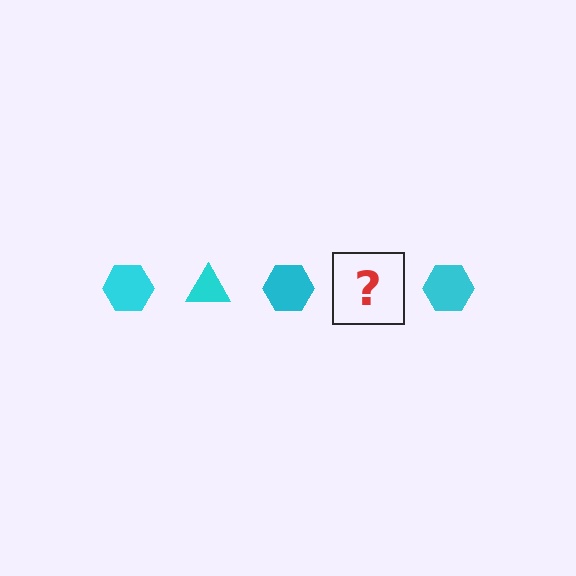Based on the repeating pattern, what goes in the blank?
The blank should be a cyan triangle.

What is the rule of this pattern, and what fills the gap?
The rule is that the pattern cycles through hexagon, triangle shapes in cyan. The gap should be filled with a cyan triangle.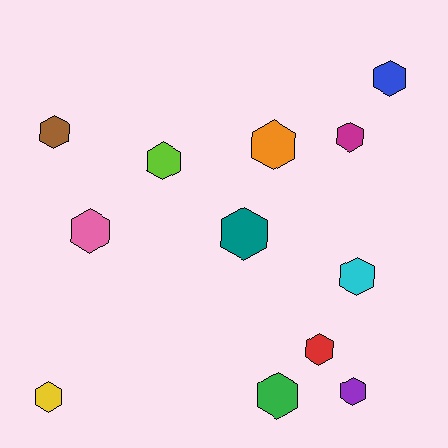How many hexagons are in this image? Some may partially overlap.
There are 12 hexagons.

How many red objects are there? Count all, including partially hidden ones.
There is 1 red object.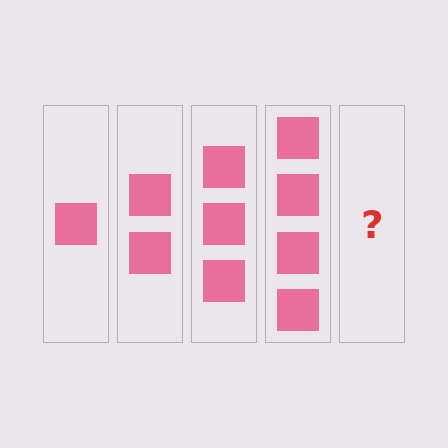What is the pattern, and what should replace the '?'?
The pattern is that each step adds one more square. The '?' should be 5 squares.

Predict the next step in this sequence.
The next step is 5 squares.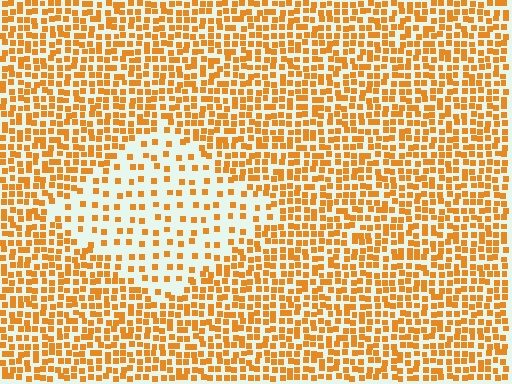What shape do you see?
I see a diamond.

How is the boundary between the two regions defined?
The boundary is defined by a change in element density (approximately 2.5x ratio). All elements are the same color, size, and shape.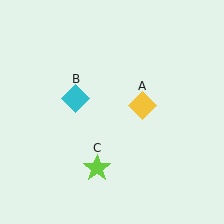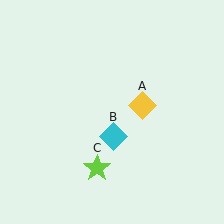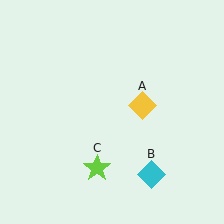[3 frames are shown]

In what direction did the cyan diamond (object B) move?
The cyan diamond (object B) moved down and to the right.